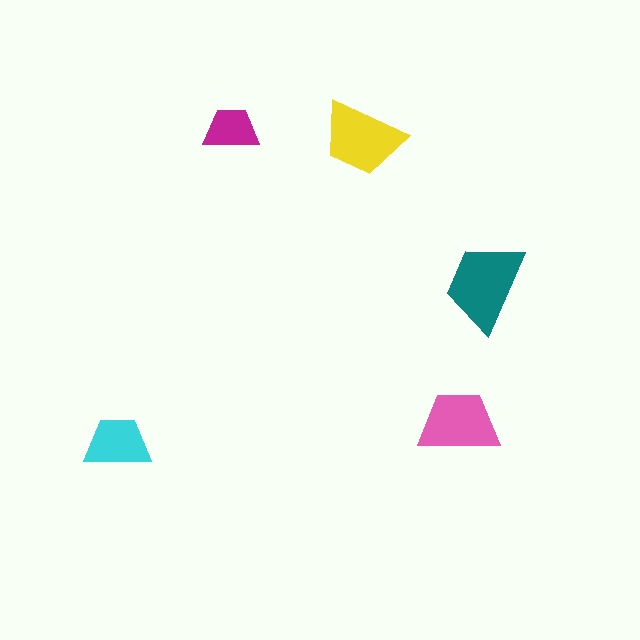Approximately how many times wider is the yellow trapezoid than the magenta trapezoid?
About 1.5 times wider.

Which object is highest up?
The magenta trapezoid is topmost.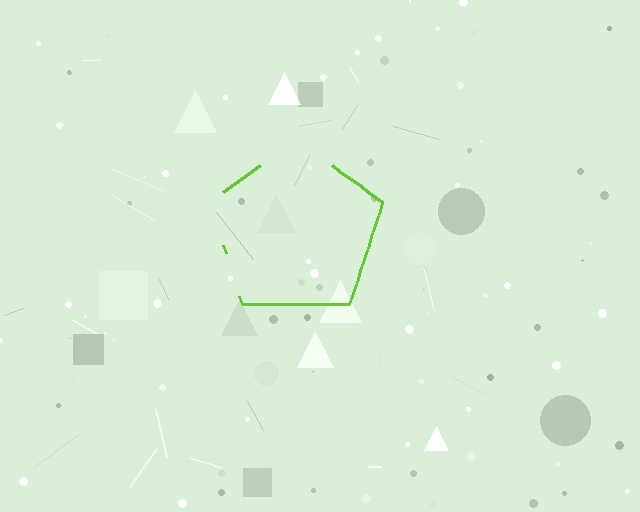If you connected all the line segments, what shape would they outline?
They would outline a pentagon.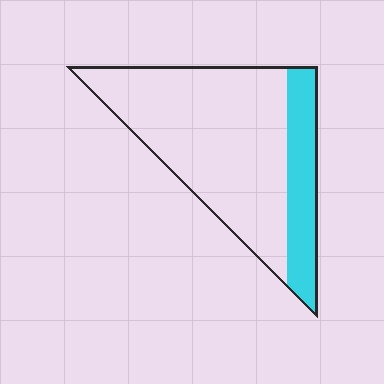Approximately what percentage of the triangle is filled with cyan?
Approximately 25%.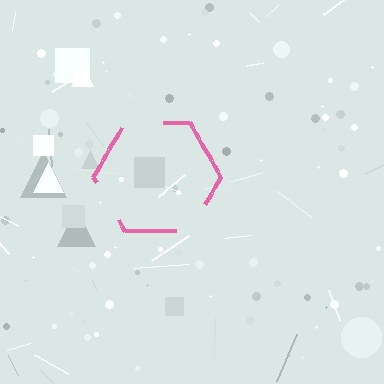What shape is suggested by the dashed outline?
The dashed outline suggests a hexagon.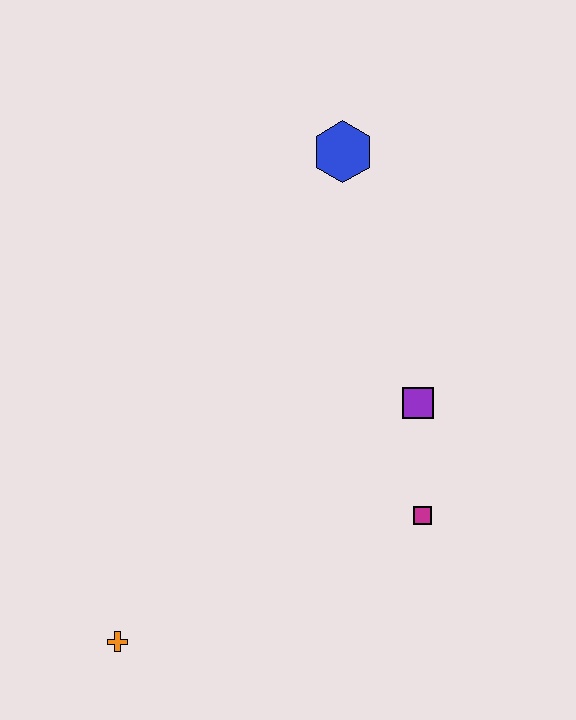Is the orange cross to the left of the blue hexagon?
Yes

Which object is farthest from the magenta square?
The blue hexagon is farthest from the magenta square.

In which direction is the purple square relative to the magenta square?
The purple square is above the magenta square.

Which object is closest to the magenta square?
The purple square is closest to the magenta square.